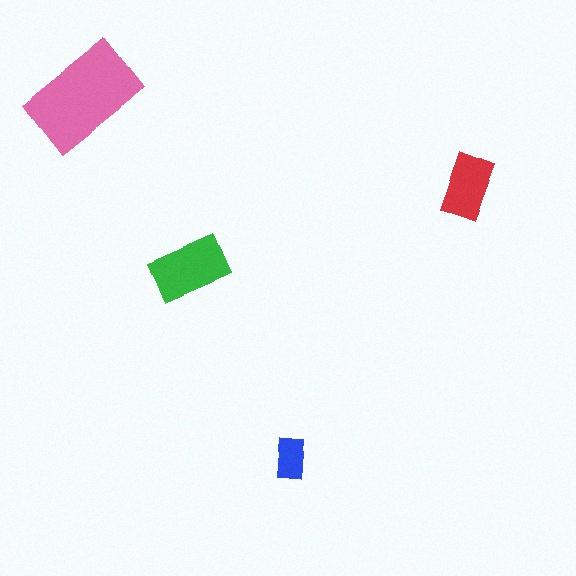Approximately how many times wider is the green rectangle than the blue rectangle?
About 2 times wider.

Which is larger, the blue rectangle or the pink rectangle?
The pink one.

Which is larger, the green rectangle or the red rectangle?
The green one.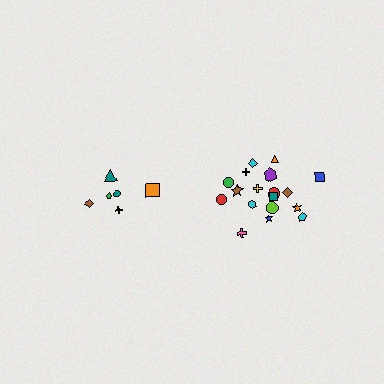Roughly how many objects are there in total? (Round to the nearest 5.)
Roughly 25 objects in total.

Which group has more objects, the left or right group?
The right group.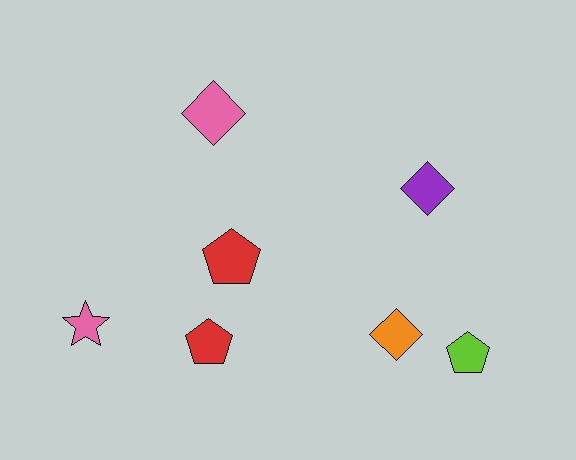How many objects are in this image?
There are 7 objects.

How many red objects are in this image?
There are 2 red objects.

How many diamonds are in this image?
There are 3 diamonds.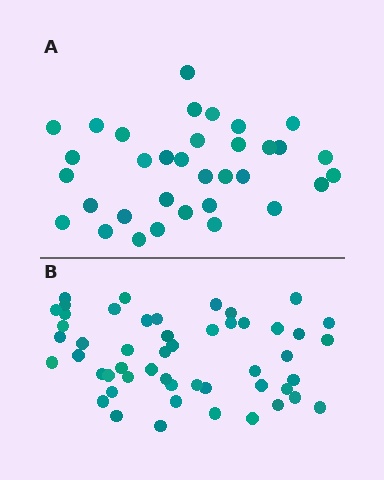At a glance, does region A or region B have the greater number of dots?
Region B (the bottom region) has more dots.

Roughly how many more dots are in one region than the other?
Region B has approximately 15 more dots than region A.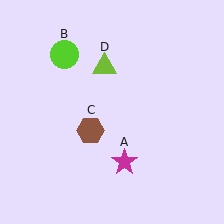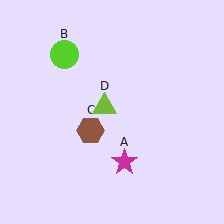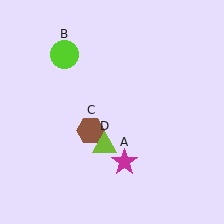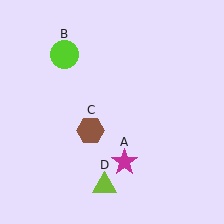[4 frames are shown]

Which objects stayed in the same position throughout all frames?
Magenta star (object A) and lime circle (object B) and brown hexagon (object C) remained stationary.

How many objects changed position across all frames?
1 object changed position: lime triangle (object D).